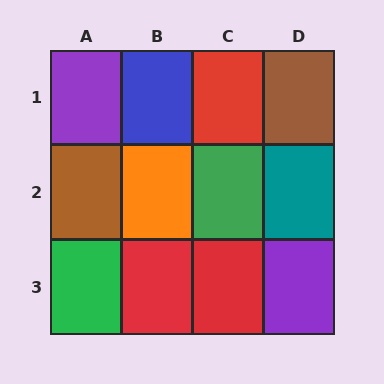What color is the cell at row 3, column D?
Purple.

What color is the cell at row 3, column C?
Red.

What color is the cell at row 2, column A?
Brown.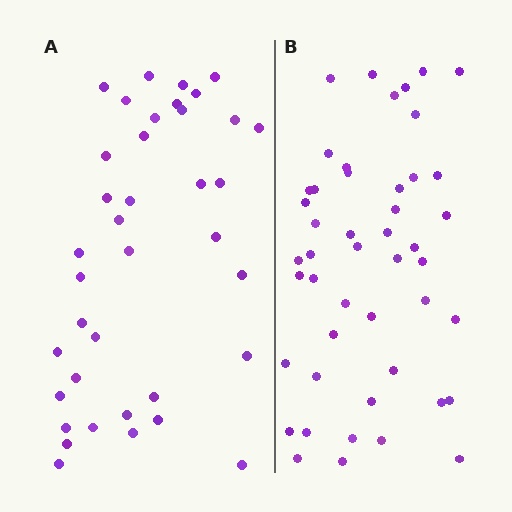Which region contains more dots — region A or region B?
Region B (the right region) has more dots.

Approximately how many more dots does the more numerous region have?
Region B has roughly 8 or so more dots than region A.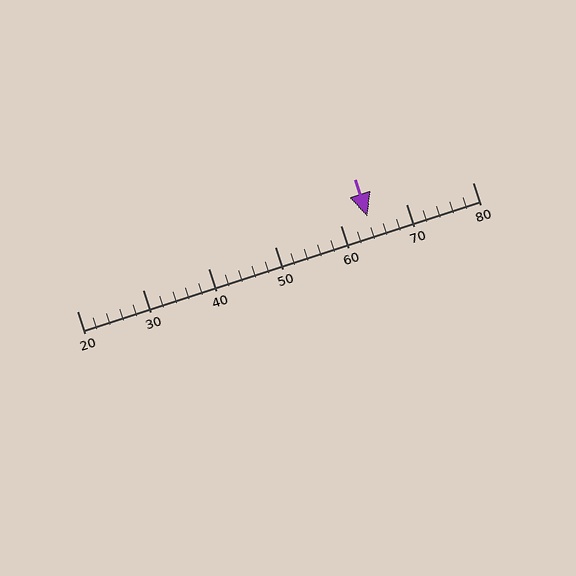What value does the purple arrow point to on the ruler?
The purple arrow points to approximately 64.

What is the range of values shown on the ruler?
The ruler shows values from 20 to 80.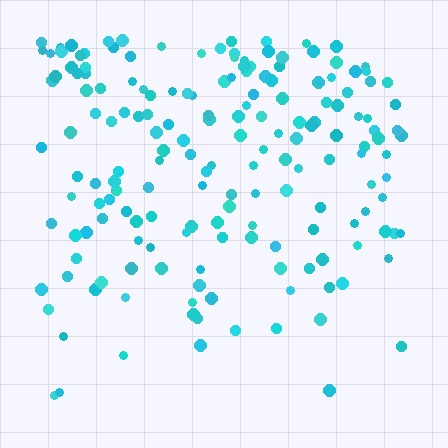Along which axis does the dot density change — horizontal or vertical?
Vertical.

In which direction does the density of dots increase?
From bottom to top, with the top side densest.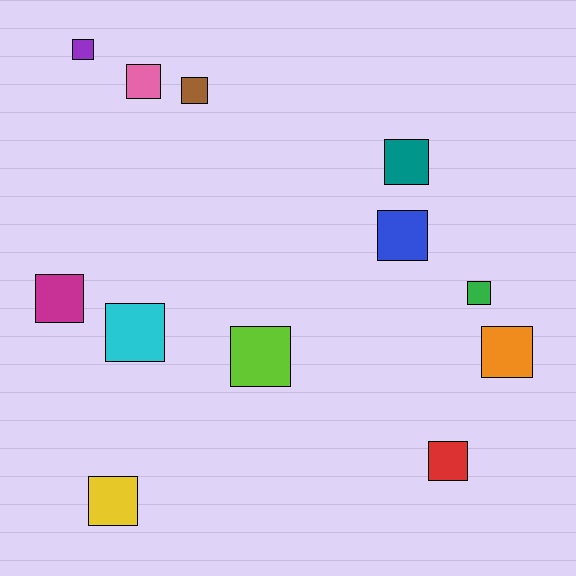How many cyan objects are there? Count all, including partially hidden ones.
There is 1 cyan object.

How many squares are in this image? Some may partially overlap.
There are 12 squares.